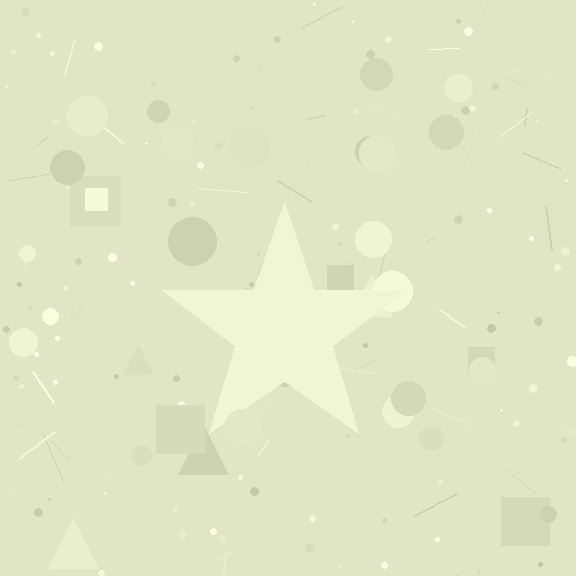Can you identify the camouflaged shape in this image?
The camouflaged shape is a star.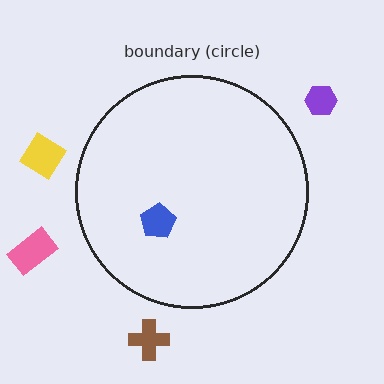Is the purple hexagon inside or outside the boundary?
Outside.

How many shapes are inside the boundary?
1 inside, 4 outside.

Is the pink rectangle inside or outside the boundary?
Outside.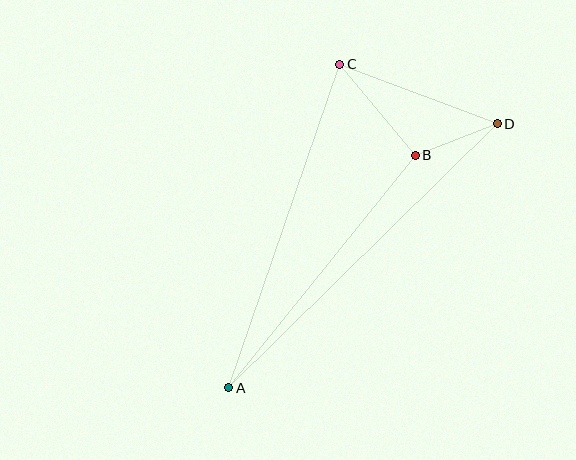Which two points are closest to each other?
Points B and D are closest to each other.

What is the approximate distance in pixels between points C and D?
The distance between C and D is approximately 168 pixels.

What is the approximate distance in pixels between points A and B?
The distance between A and B is approximately 298 pixels.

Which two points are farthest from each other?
Points A and D are farthest from each other.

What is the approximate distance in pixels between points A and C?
The distance between A and C is approximately 342 pixels.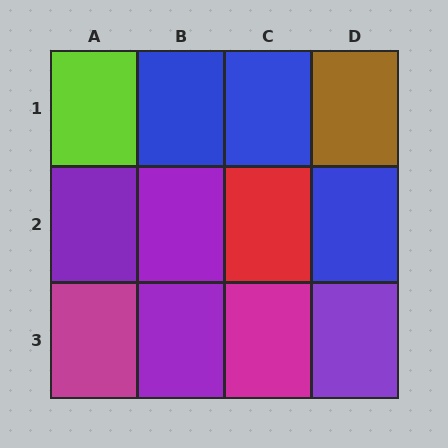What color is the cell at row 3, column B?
Purple.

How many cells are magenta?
2 cells are magenta.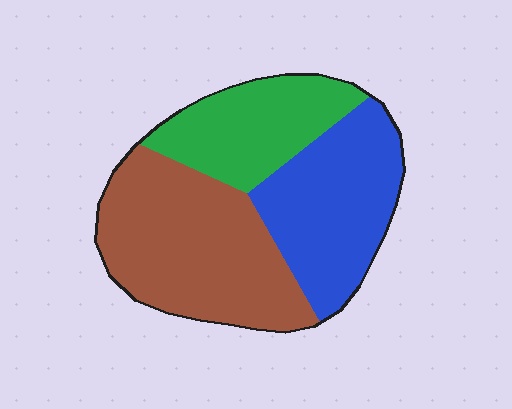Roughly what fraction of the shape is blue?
Blue covers roughly 35% of the shape.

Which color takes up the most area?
Brown, at roughly 45%.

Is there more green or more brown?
Brown.